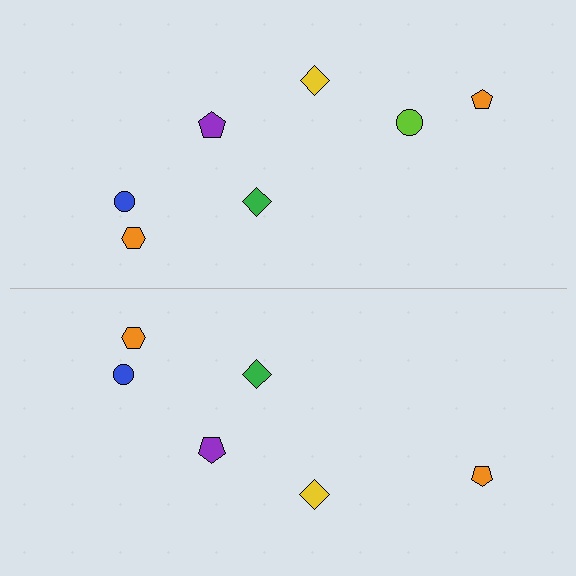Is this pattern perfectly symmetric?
No, the pattern is not perfectly symmetric. A lime circle is missing from the bottom side.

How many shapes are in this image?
There are 13 shapes in this image.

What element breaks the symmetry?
A lime circle is missing from the bottom side.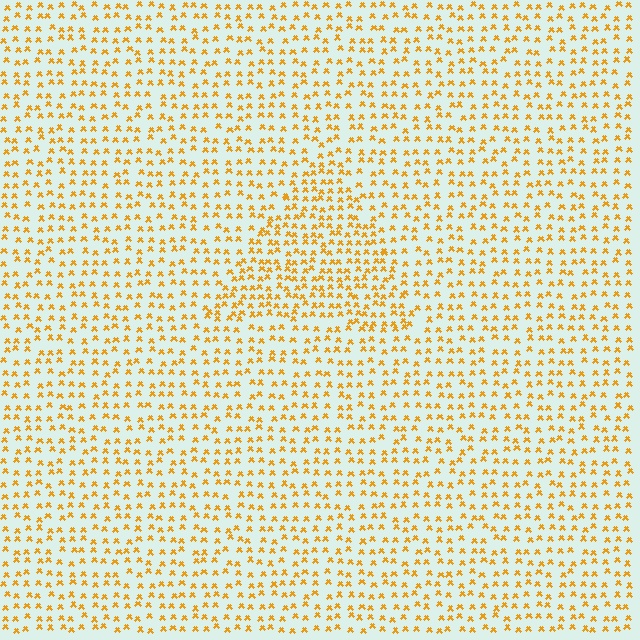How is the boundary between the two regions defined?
The boundary is defined by a change in element density (approximately 1.6x ratio). All elements are the same color, size, and shape.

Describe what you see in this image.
The image contains small orange elements arranged at two different densities. A triangle-shaped region is visible where the elements are more densely packed than the surrounding area.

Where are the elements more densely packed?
The elements are more densely packed inside the triangle boundary.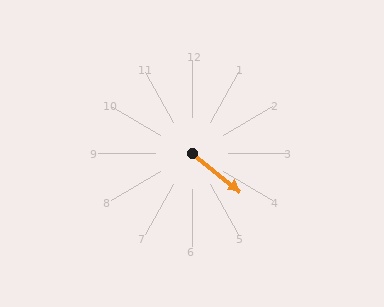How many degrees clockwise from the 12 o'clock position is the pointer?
Approximately 129 degrees.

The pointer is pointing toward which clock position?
Roughly 4 o'clock.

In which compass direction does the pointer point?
Southeast.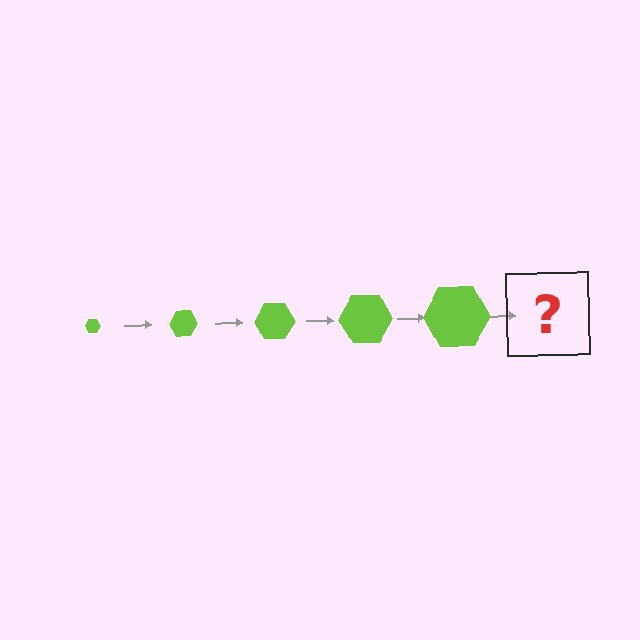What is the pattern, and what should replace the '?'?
The pattern is that the hexagon gets progressively larger each step. The '?' should be a lime hexagon, larger than the previous one.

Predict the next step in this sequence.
The next step is a lime hexagon, larger than the previous one.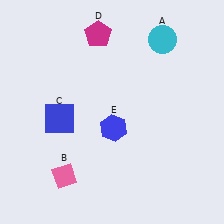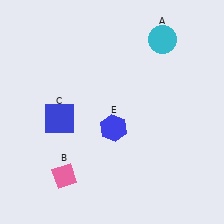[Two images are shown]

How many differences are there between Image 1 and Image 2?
There is 1 difference between the two images.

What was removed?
The magenta pentagon (D) was removed in Image 2.